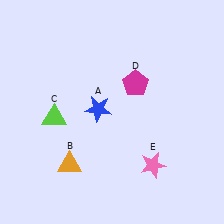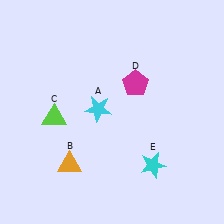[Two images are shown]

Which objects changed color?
A changed from blue to cyan. E changed from pink to cyan.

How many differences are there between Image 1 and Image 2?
There are 2 differences between the two images.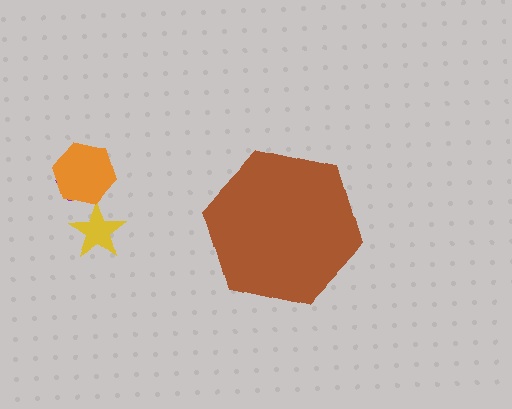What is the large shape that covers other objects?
A brown hexagon.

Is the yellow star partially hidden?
No, the yellow star is fully visible.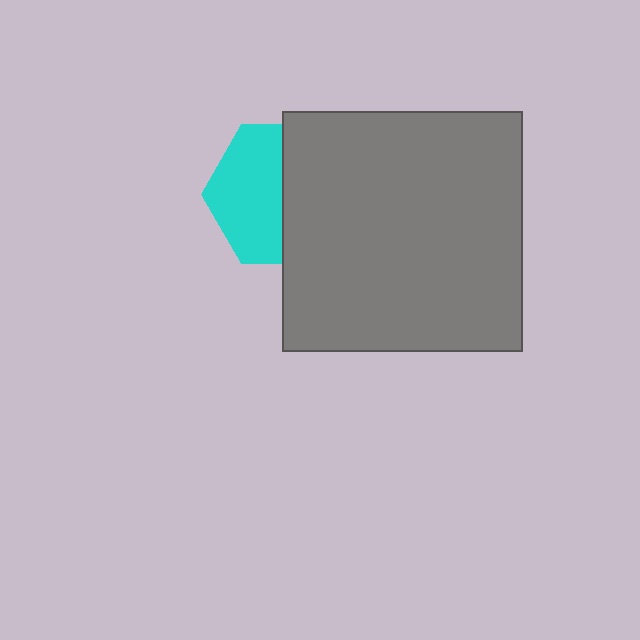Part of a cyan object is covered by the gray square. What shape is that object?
It is a hexagon.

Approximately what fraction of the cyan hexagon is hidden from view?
Roughly 50% of the cyan hexagon is hidden behind the gray square.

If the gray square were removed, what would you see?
You would see the complete cyan hexagon.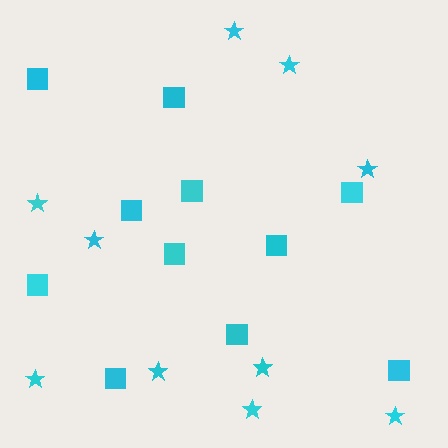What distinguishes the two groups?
There are 2 groups: one group of squares (11) and one group of stars (10).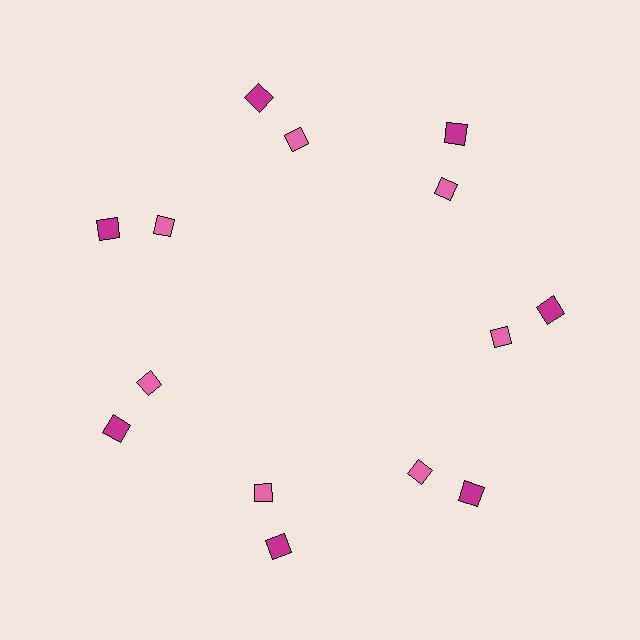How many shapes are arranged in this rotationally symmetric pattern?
There are 14 shapes, arranged in 7 groups of 2.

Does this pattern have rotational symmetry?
Yes, this pattern has 7-fold rotational symmetry. It looks the same after rotating 51 degrees around the center.